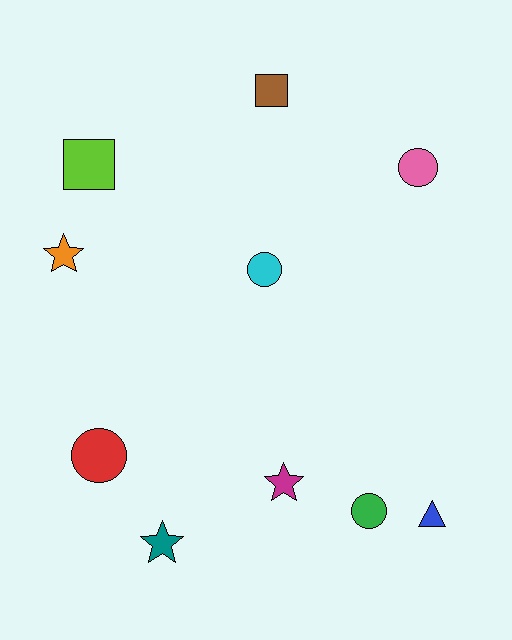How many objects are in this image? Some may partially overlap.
There are 10 objects.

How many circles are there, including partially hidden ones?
There are 4 circles.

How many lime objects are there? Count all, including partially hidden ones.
There is 1 lime object.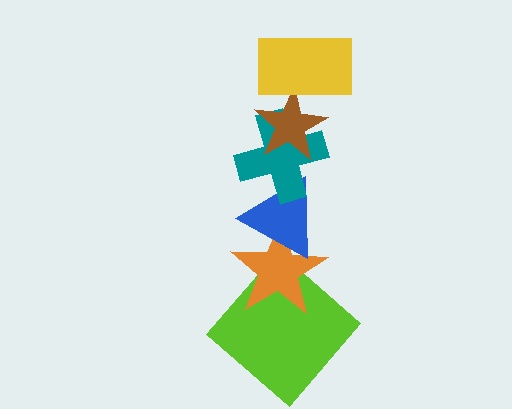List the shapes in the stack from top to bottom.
From top to bottom: the yellow rectangle, the brown star, the teal cross, the blue triangle, the orange star, the lime diamond.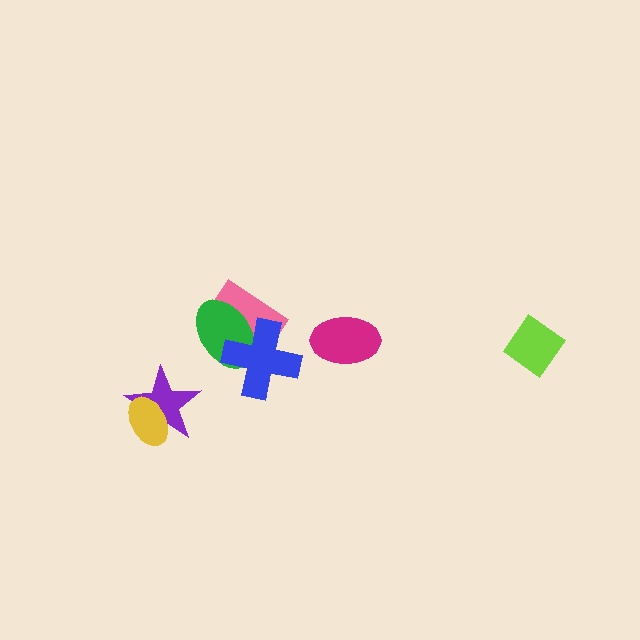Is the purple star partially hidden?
Yes, it is partially covered by another shape.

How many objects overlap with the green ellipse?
2 objects overlap with the green ellipse.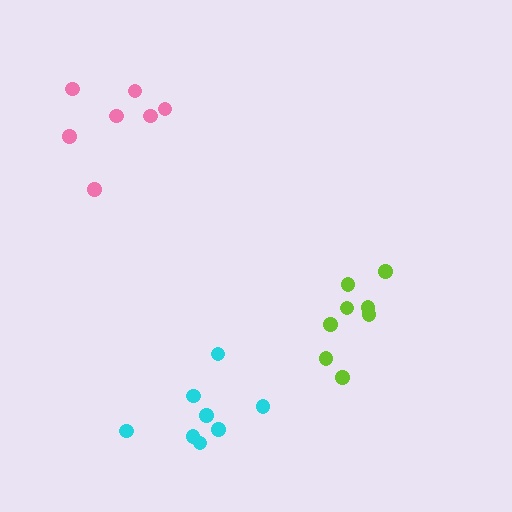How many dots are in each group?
Group 1: 8 dots, Group 2: 7 dots, Group 3: 8 dots (23 total).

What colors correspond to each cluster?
The clusters are colored: lime, pink, cyan.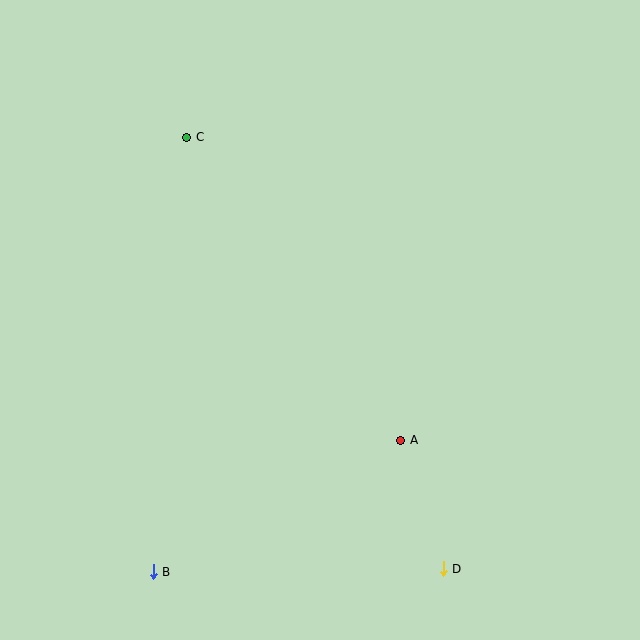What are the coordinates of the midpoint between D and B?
The midpoint between D and B is at (298, 570).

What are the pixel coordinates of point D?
Point D is at (443, 569).